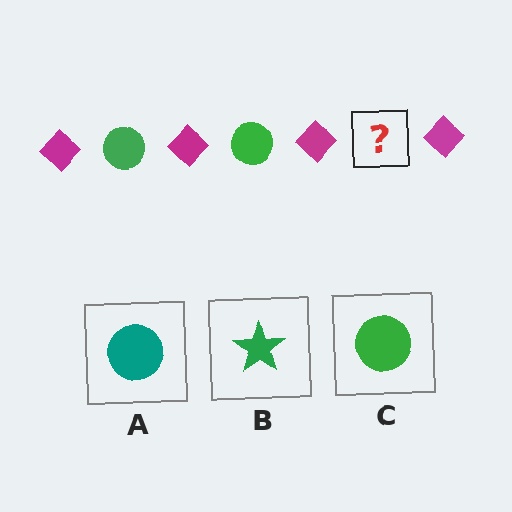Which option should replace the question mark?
Option C.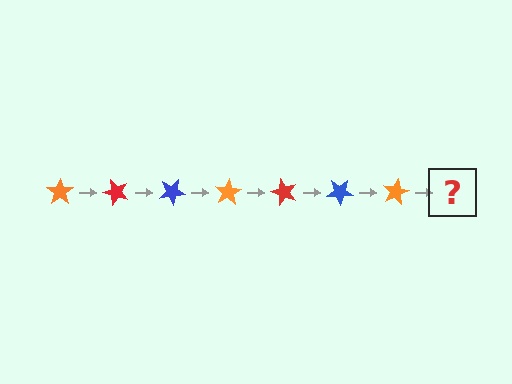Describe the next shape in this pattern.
It should be a red star, rotated 350 degrees from the start.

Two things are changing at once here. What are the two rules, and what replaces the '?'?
The two rules are that it rotates 50 degrees each step and the color cycles through orange, red, and blue. The '?' should be a red star, rotated 350 degrees from the start.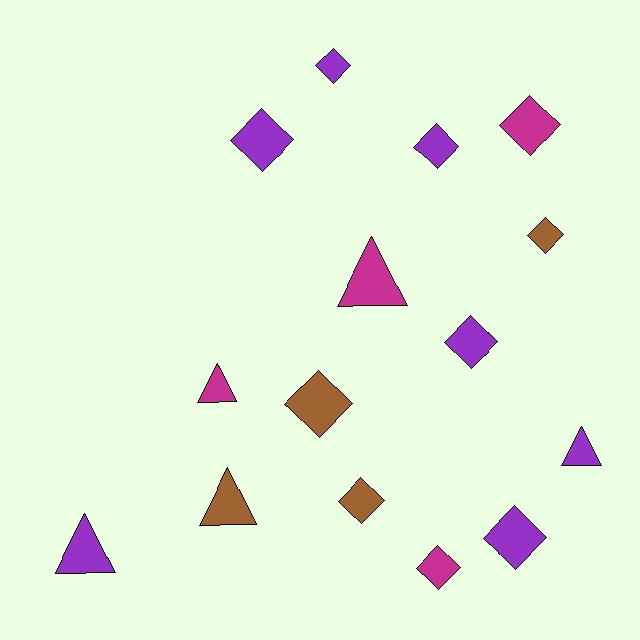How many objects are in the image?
There are 15 objects.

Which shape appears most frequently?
Diamond, with 10 objects.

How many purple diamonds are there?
There are 5 purple diamonds.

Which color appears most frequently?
Purple, with 7 objects.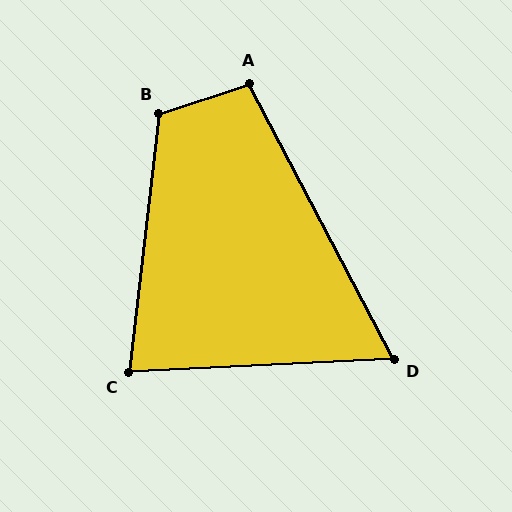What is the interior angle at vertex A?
Approximately 99 degrees (obtuse).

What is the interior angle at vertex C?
Approximately 81 degrees (acute).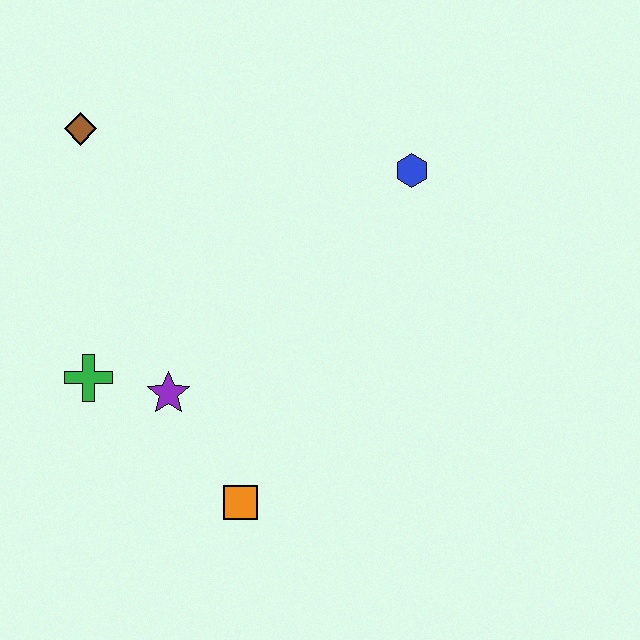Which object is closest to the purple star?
The green cross is closest to the purple star.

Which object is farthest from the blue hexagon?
The green cross is farthest from the blue hexagon.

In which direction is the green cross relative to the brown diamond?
The green cross is below the brown diamond.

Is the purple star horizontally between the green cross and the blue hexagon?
Yes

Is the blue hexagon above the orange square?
Yes